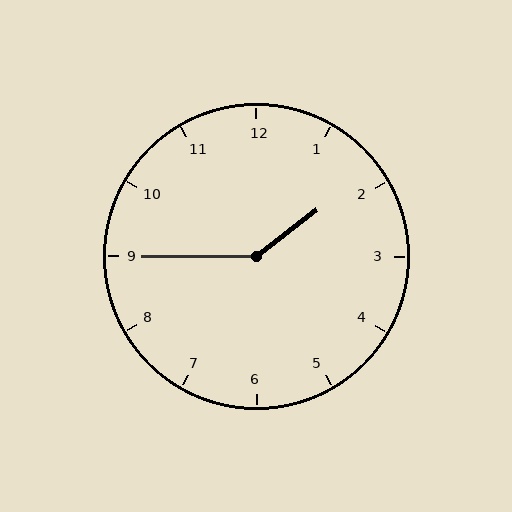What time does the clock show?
1:45.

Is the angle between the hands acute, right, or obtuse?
It is obtuse.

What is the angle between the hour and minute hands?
Approximately 142 degrees.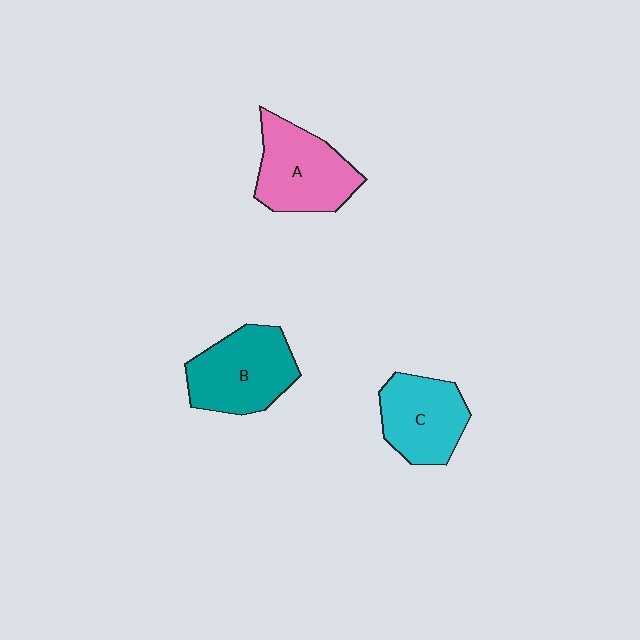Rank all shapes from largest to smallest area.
From largest to smallest: B (teal), A (pink), C (cyan).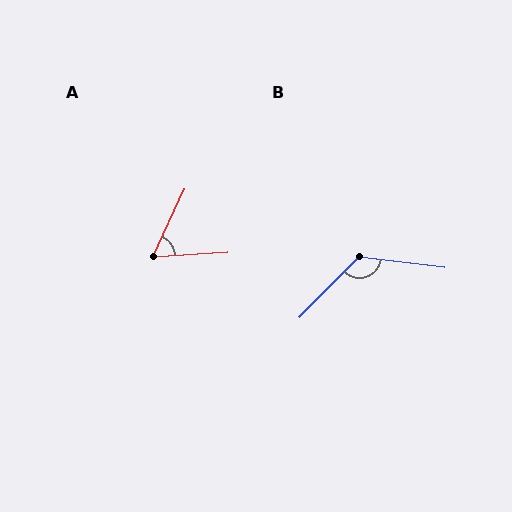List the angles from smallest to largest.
A (61°), B (127°).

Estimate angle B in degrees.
Approximately 127 degrees.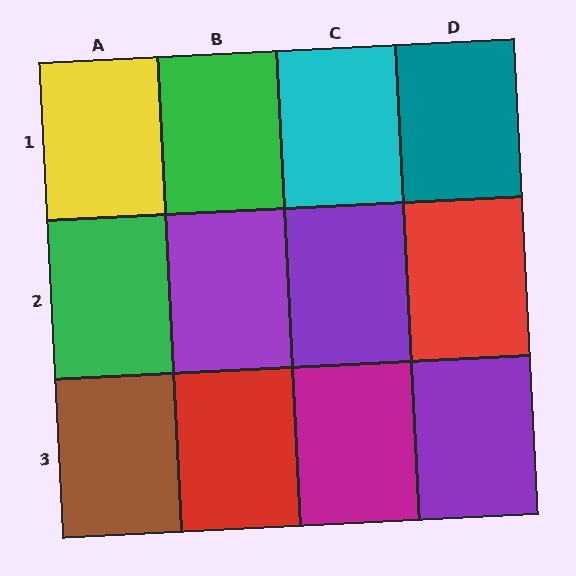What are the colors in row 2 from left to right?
Green, purple, purple, red.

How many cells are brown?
1 cell is brown.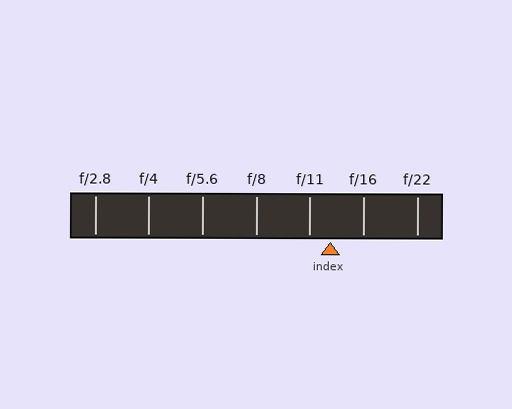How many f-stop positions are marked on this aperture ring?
There are 7 f-stop positions marked.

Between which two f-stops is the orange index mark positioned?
The index mark is between f/11 and f/16.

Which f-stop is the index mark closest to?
The index mark is closest to f/11.